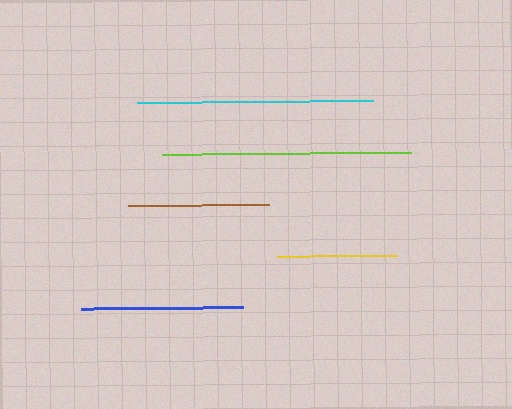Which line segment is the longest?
The lime line is the longest at approximately 249 pixels.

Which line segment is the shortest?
The yellow line is the shortest at approximately 120 pixels.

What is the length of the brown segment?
The brown segment is approximately 141 pixels long.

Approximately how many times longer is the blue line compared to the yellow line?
The blue line is approximately 1.3 times the length of the yellow line.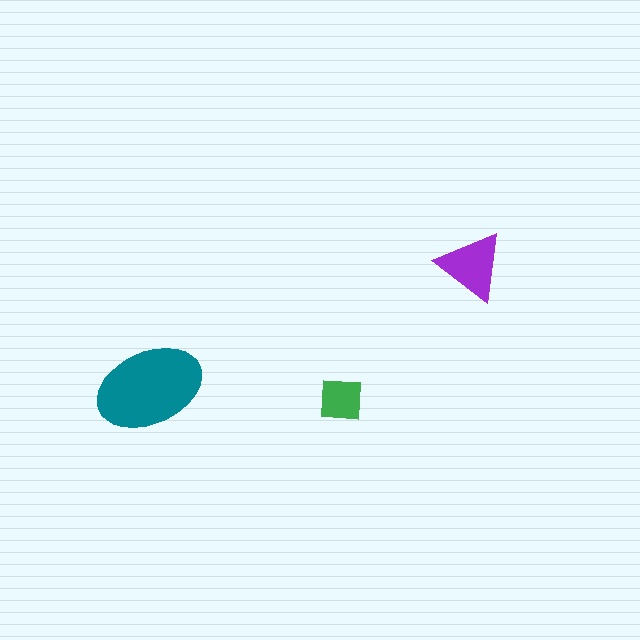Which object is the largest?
The teal ellipse.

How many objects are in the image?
There are 3 objects in the image.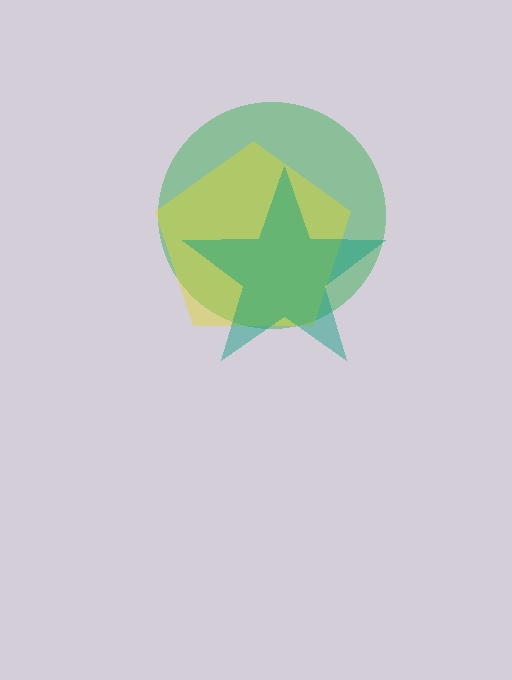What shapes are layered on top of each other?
The layered shapes are: a green circle, a yellow pentagon, a teal star.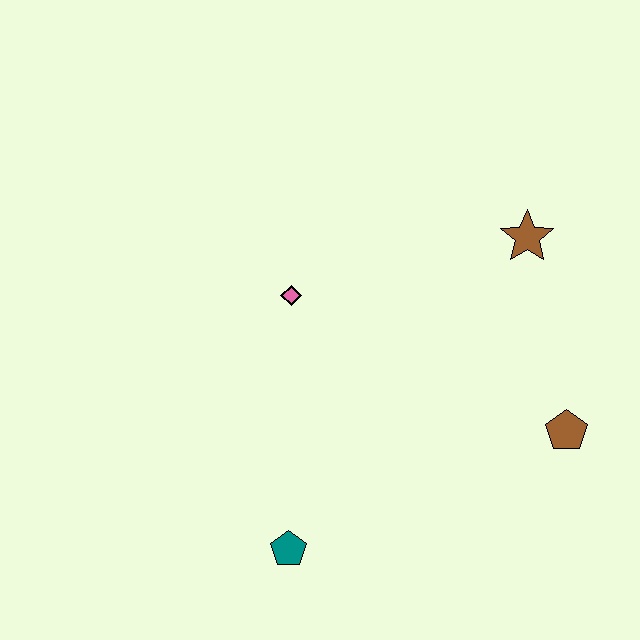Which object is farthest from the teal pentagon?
The brown star is farthest from the teal pentagon.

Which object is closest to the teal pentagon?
The pink diamond is closest to the teal pentagon.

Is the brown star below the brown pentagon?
No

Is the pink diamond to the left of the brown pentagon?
Yes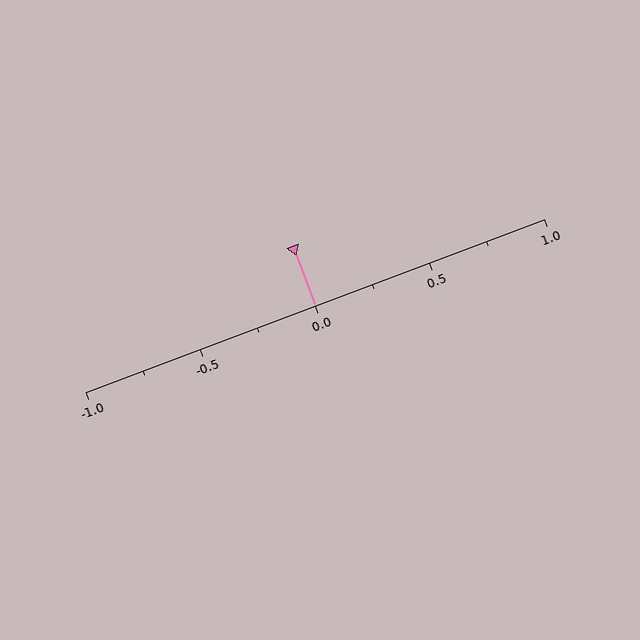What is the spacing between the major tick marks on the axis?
The major ticks are spaced 0.5 apart.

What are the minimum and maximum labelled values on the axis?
The axis runs from -1.0 to 1.0.